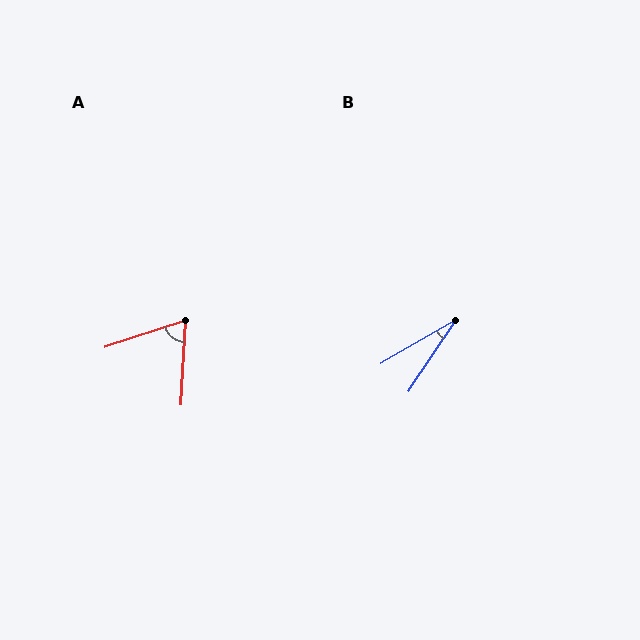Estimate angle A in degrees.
Approximately 69 degrees.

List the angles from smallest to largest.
B (26°), A (69°).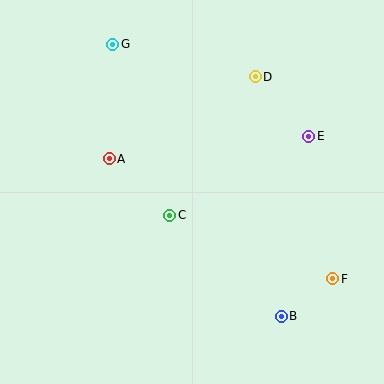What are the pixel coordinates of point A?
Point A is at (109, 159).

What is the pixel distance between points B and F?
The distance between B and F is 64 pixels.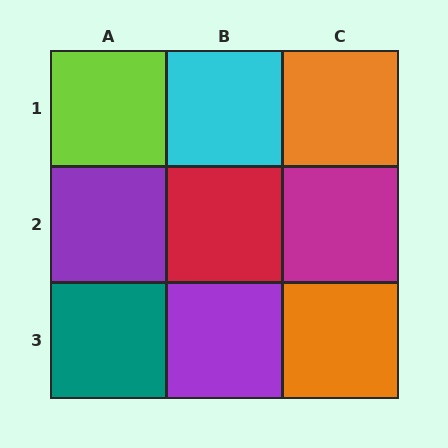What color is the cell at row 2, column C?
Magenta.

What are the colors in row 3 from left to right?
Teal, purple, orange.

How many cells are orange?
2 cells are orange.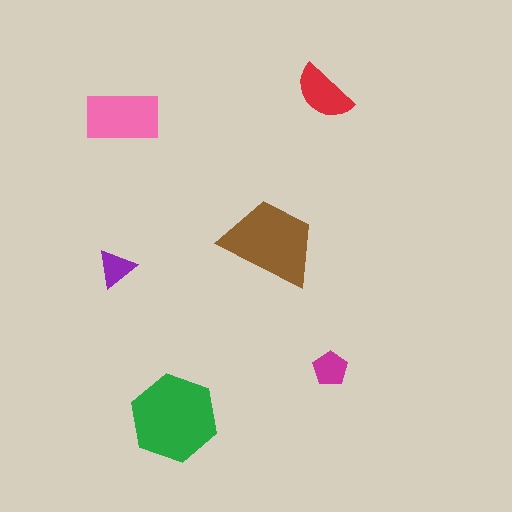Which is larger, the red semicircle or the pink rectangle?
The pink rectangle.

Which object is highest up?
The red semicircle is topmost.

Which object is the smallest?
The purple triangle.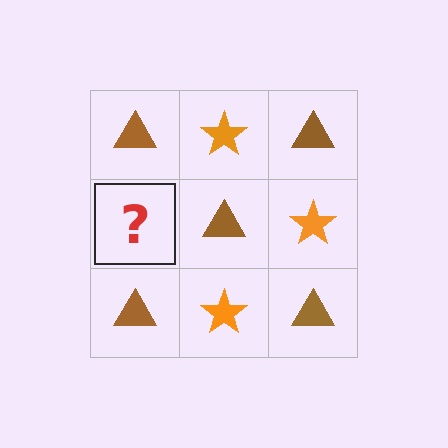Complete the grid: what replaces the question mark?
The question mark should be replaced with an orange star.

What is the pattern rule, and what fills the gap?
The rule is that it alternates brown triangle and orange star in a checkerboard pattern. The gap should be filled with an orange star.